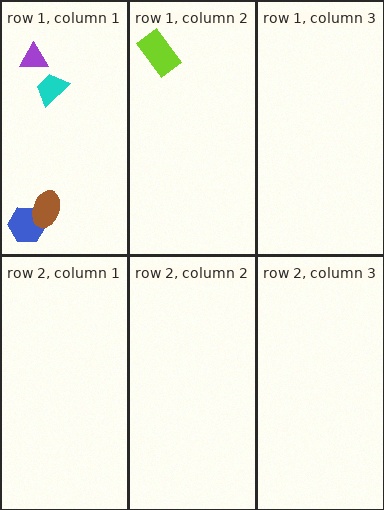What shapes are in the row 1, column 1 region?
The blue hexagon, the brown ellipse, the cyan trapezoid, the purple triangle.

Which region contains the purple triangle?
The row 1, column 1 region.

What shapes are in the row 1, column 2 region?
The lime rectangle.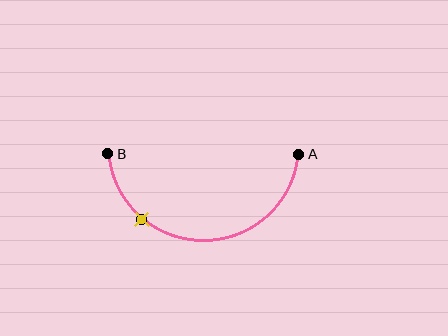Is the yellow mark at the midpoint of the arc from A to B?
No. The yellow mark lies on the arc but is closer to endpoint B. The arc midpoint would be at the point on the curve equidistant along the arc from both A and B.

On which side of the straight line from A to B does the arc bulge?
The arc bulges below the straight line connecting A and B.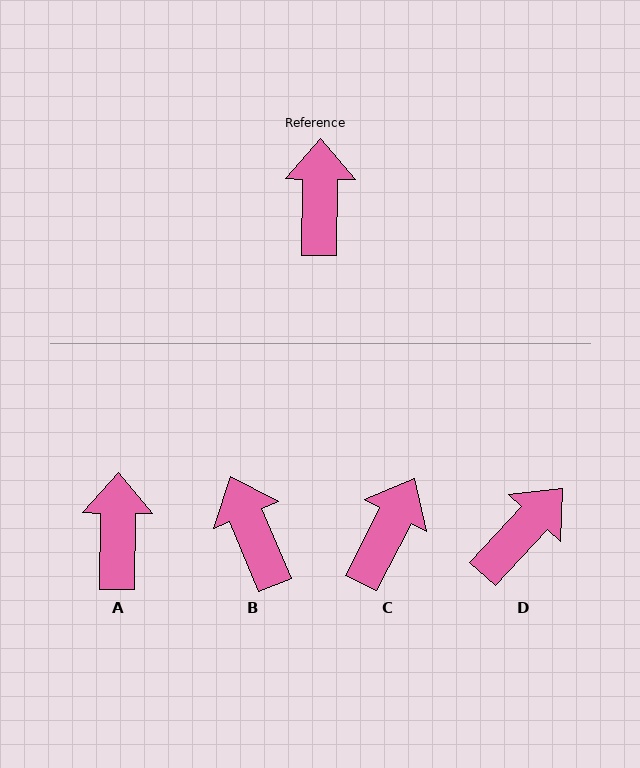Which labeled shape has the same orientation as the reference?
A.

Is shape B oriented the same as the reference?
No, it is off by about 23 degrees.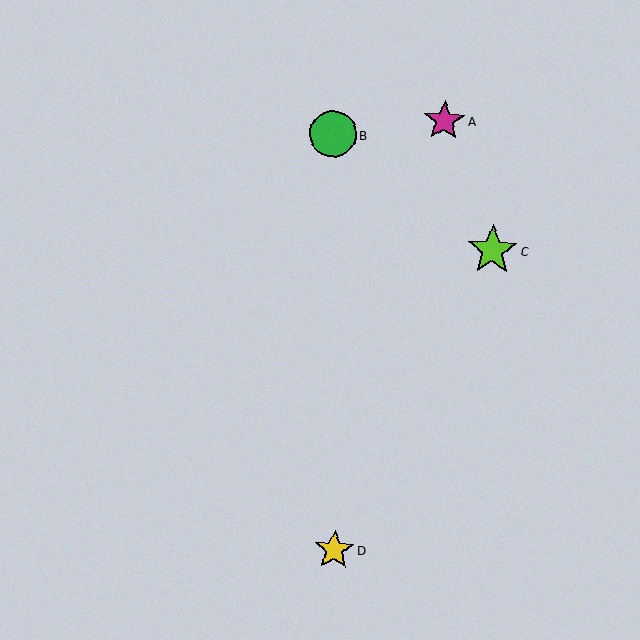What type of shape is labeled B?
Shape B is a green circle.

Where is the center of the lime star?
The center of the lime star is at (492, 250).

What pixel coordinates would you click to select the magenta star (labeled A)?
Click at (444, 121) to select the magenta star A.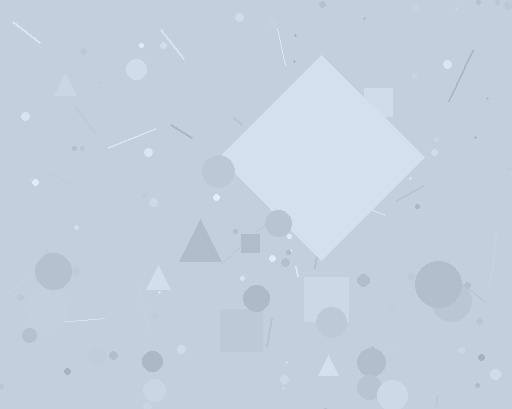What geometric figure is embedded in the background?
A diamond is embedded in the background.